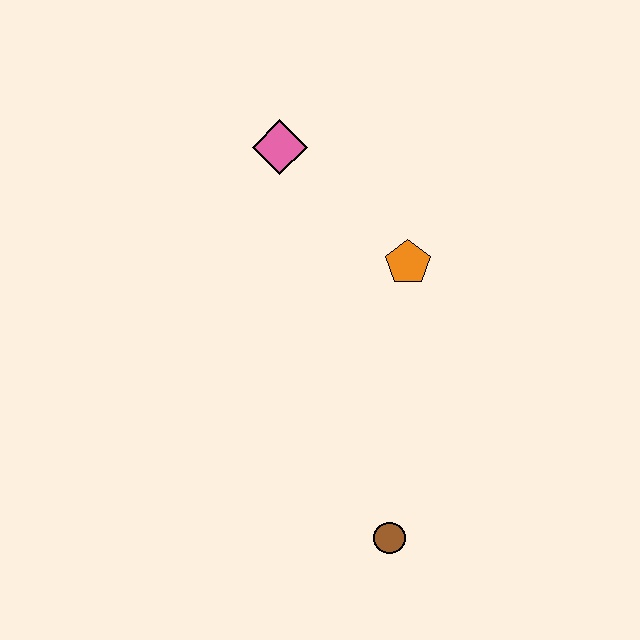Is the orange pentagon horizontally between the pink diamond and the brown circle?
No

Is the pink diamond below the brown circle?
No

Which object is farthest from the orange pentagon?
The brown circle is farthest from the orange pentagon.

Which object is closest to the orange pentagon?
The pink diamond is closest to the orange pentagon.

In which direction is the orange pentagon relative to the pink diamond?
The orange pentagon is to the right of the pink diamond.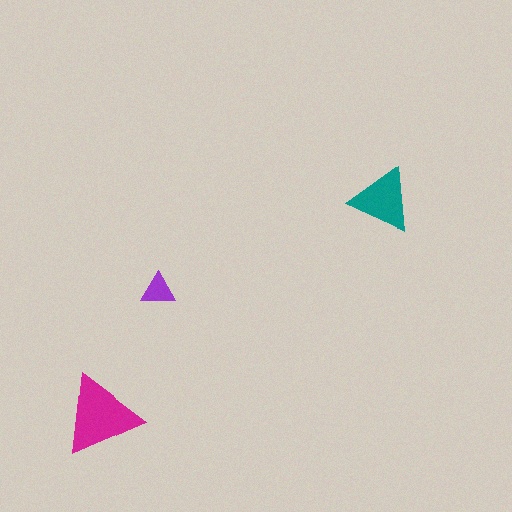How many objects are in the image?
There are 3 objects in the image.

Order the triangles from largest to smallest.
the magenta one, the teal one, the purple one.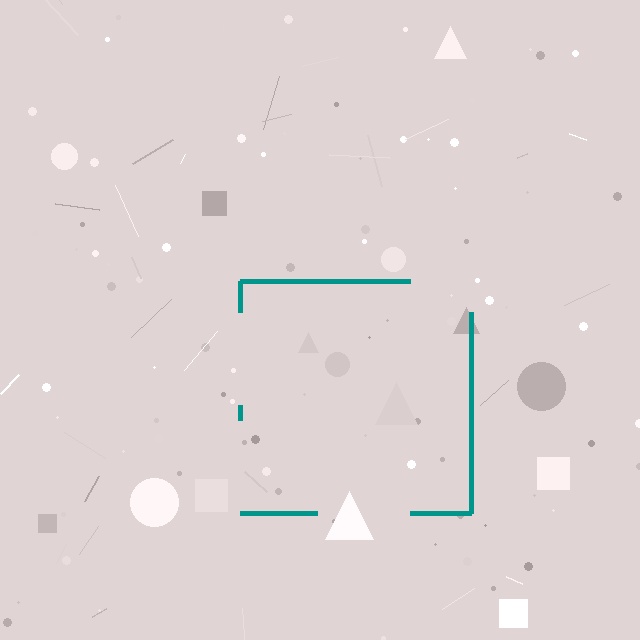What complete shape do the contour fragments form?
The contour fragments form a square.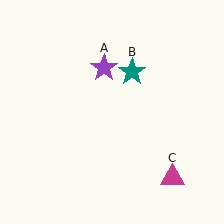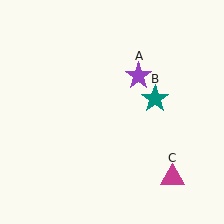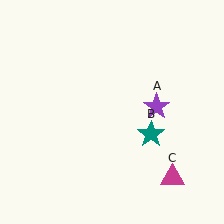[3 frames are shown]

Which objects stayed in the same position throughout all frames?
Magenta triangle (object C) remained stationary.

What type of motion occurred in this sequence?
The purple star (object A), teal star (object B) rotated clockwise around the center of the scene.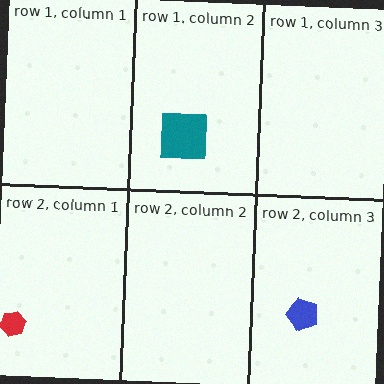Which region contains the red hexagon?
The row 2, column 1 region.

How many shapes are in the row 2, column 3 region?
1.